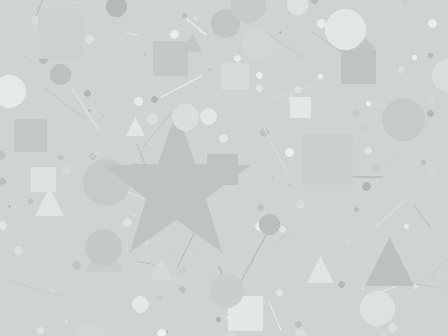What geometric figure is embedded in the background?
A star is embedded in the background.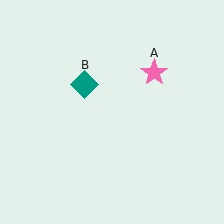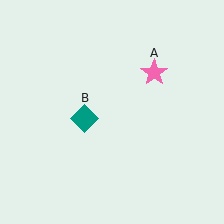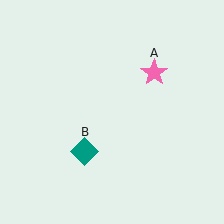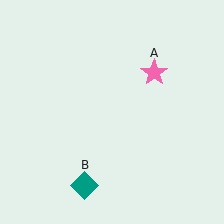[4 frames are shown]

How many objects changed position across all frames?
1 object changed position: teal diamond (object B).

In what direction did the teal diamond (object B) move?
The teal diamond (object B) moved down.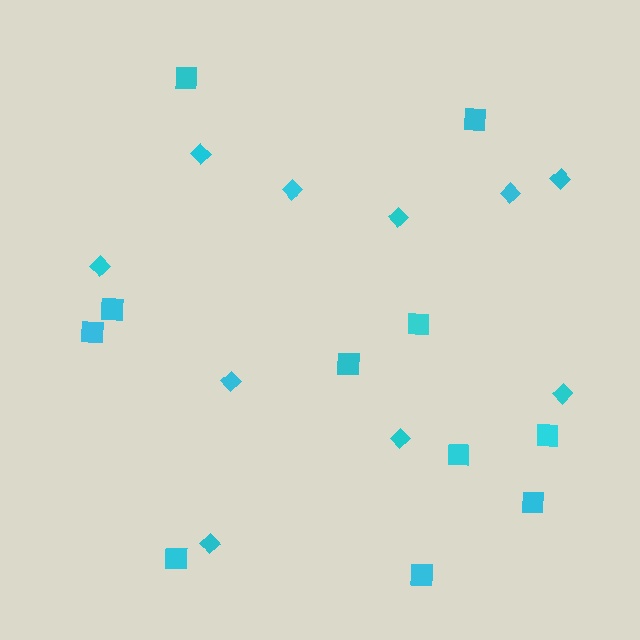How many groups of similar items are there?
There are 2 groups: one group of squares (11) and one group of diamonds (10).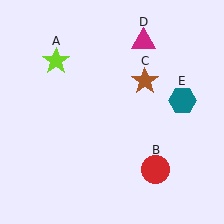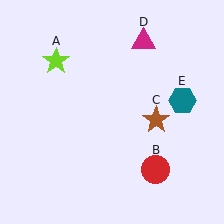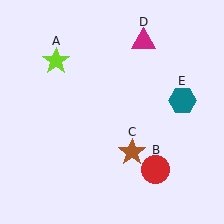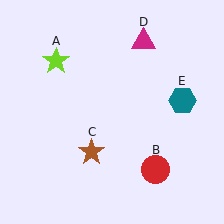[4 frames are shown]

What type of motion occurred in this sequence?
The brown star (object C) rotated clockwise around the center of the scene.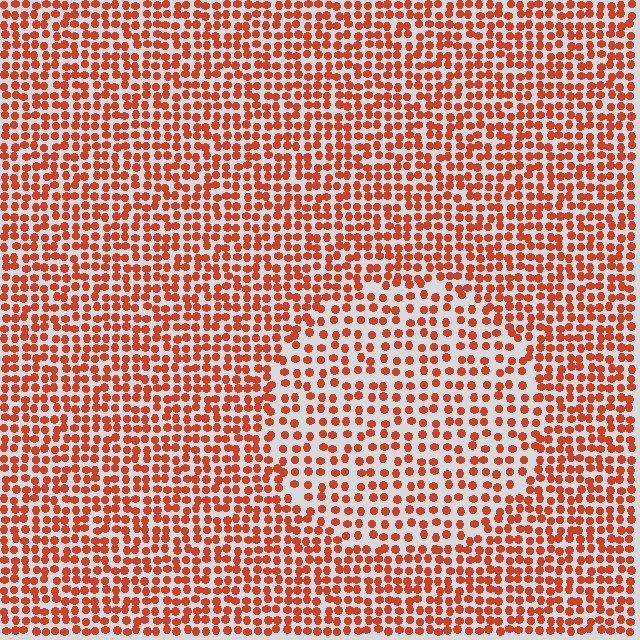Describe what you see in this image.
The image contains small red elements arranged at two different densities. A circle-shaped region is visible where the elements are less densely packed than the surrounding area.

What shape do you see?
I see a circle.